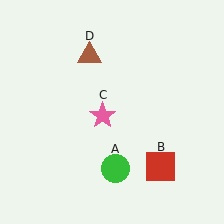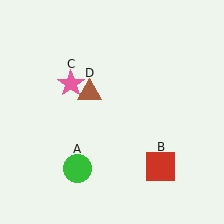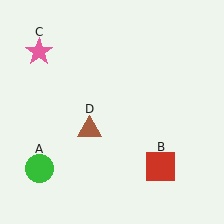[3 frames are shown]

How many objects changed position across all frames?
3 objects changed position: green circle (object A), pink star (object C), brown triangle (object D).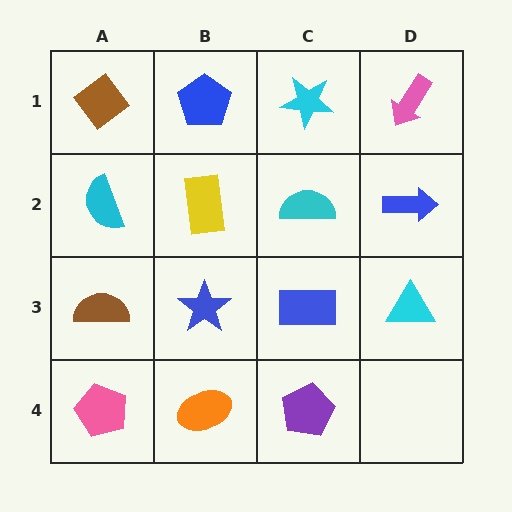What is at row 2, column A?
A cyan semicircle.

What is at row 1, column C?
A cyan star.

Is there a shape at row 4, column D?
No, that cell is empty.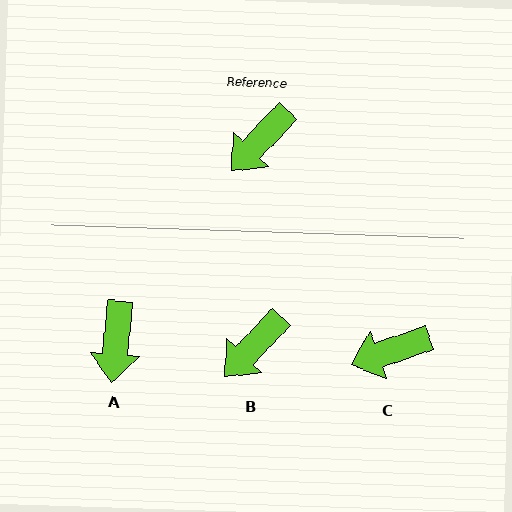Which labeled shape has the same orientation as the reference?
B.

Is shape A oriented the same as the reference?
No, it is off by about 38 degrees.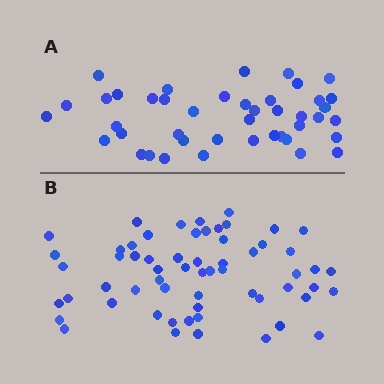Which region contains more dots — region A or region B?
Region B (the bottom region) has more dots.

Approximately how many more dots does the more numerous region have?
Region B has approximately 15 more dots than region A.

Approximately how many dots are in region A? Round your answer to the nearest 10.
About 40 dots. (The exact count is 43, which rounds to 40.)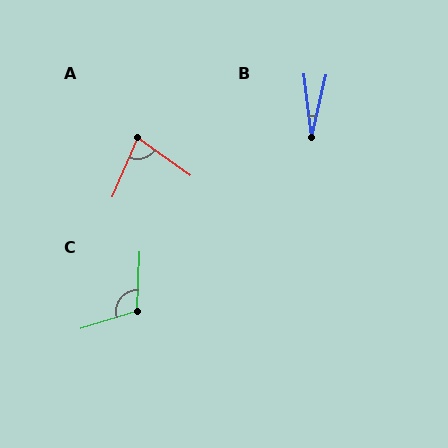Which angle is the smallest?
B, at approximately 20 degrees.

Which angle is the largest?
C, at approximately 110 degrees.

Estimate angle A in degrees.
Approximately 77 degrees.